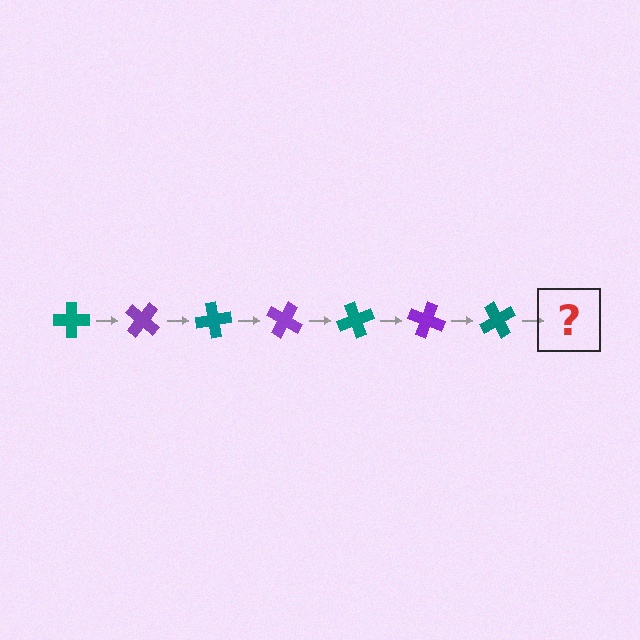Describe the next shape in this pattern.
It should be a purple cross, rotated 280 degrees from the start.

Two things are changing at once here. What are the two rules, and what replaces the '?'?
The two rules are that it rotates 40 degrees each step and the color cycles through teal and purple. The '?' should be a purple cross, rotated 280 degrees from the start.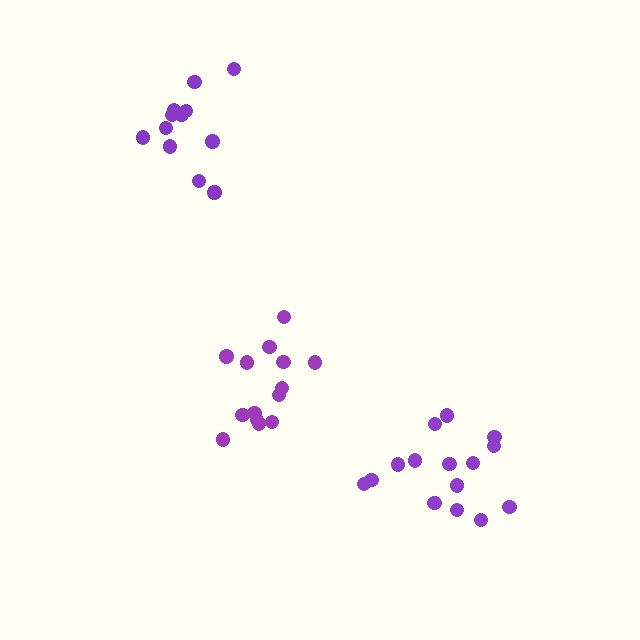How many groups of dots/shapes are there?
There are 3 groups.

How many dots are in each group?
Group 1: 12 dots, Group 2: 15 dots, Group 3: 14 dots (41 total).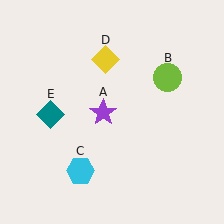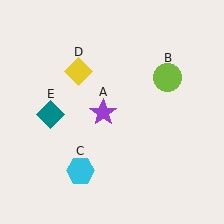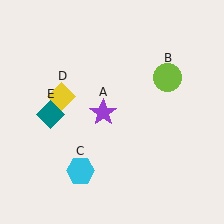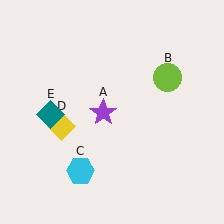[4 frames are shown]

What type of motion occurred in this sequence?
The yellow diamond (object D) rotated counterclockwise around the center of the scene.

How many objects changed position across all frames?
1 object changed position: yellow diamond (object D).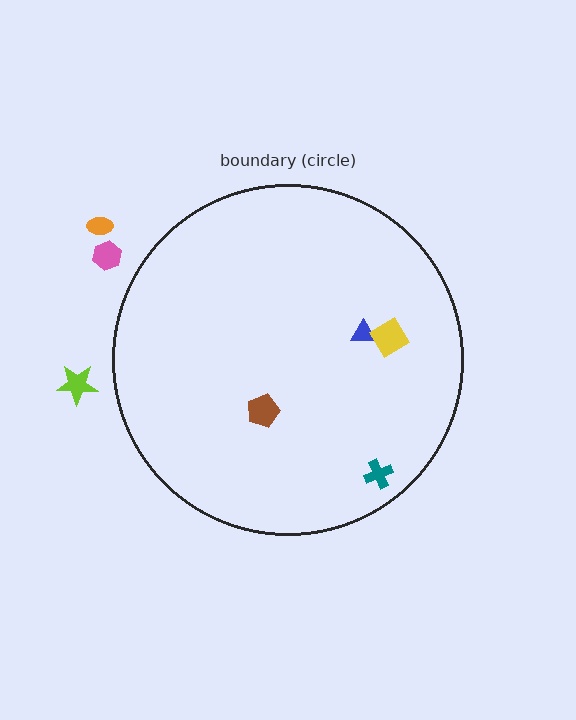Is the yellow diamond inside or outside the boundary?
Inside.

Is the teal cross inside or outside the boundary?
Inside.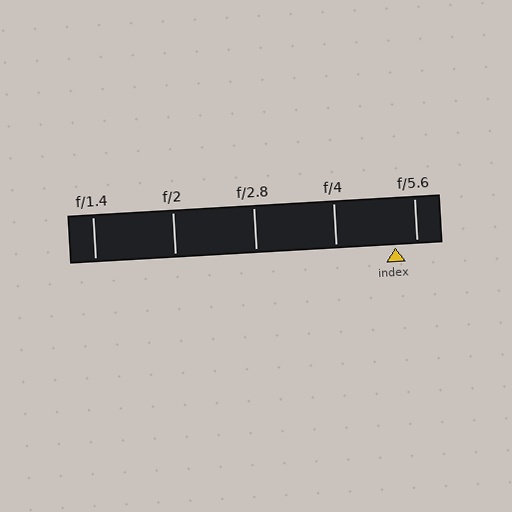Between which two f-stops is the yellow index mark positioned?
The index mark is between f/4 and f/5.6.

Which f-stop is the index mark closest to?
The index mark is closest to f/5.6.